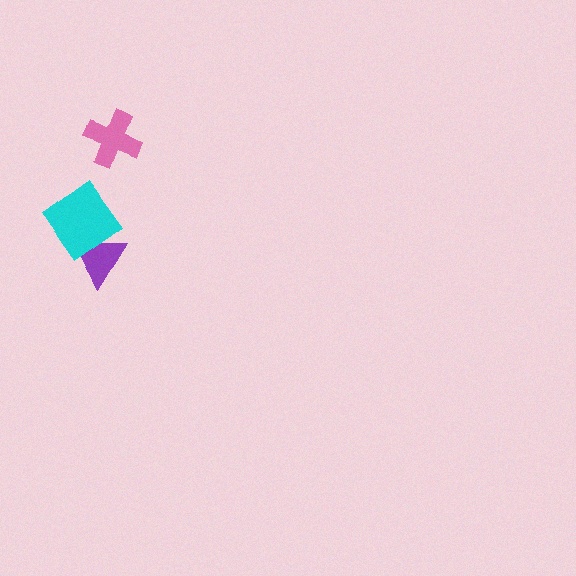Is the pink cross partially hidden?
No, no other shape covers it.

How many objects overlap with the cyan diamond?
1 object overlaps with the cyan diamond.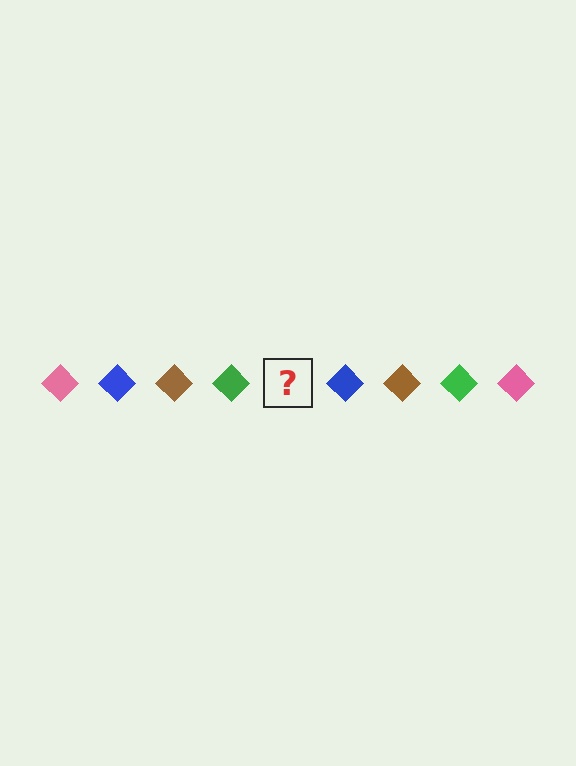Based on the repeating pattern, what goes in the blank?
The blank should be a pink diamond.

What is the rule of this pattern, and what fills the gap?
The rule is that the pattern cycles through pink, blue, brown, green diamonds. The gap should be filled with a pink diamond.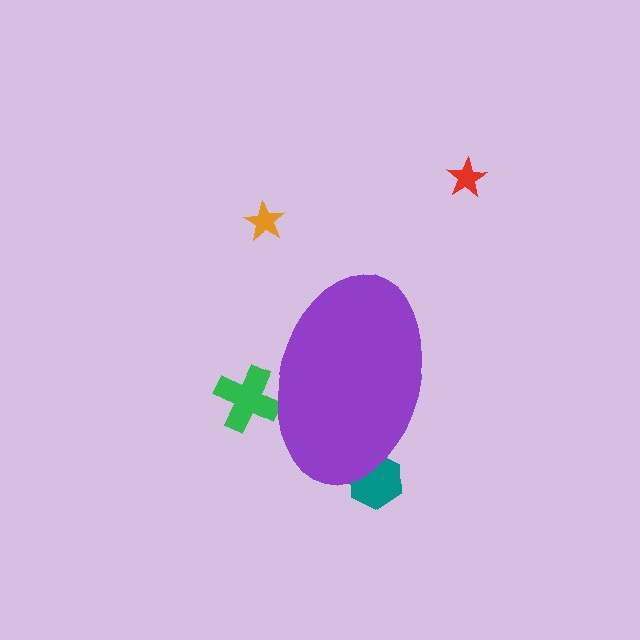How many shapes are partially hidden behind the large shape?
2 shapes are partially hidden.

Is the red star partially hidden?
No, the red star is fully visible.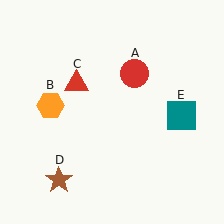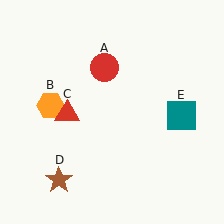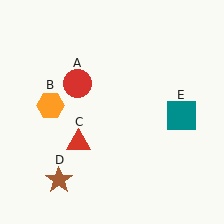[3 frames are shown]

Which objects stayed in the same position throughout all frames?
Orange hexagon (object B) and brown star (object D) and teal square (object E) remained stationary.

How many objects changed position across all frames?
2 objects changed position: red circle (object A), red triangle (object C).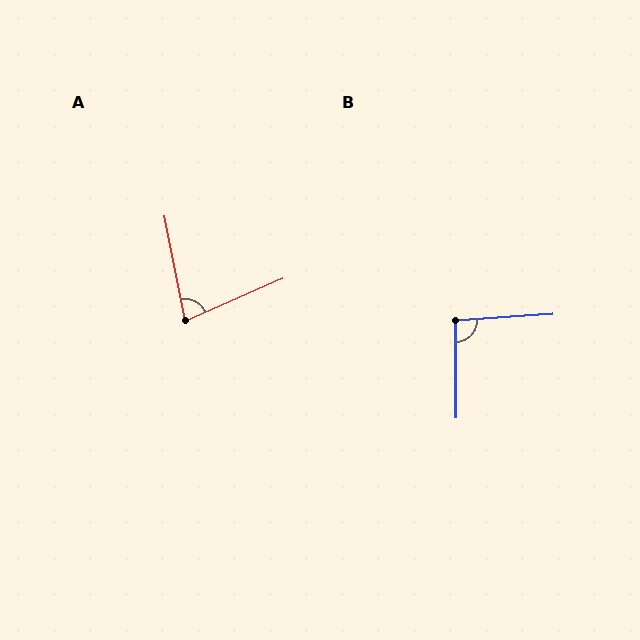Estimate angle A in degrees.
Approximately 78 degrees.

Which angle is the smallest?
A, at approximately 78 degrees.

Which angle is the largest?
B, at approximately 93 degrees.